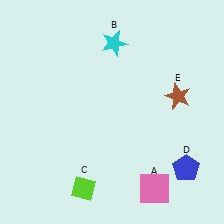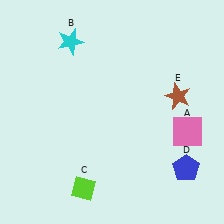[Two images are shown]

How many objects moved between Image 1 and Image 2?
2 objects moved between the two images.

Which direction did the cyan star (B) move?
The cyan star (B) moved left.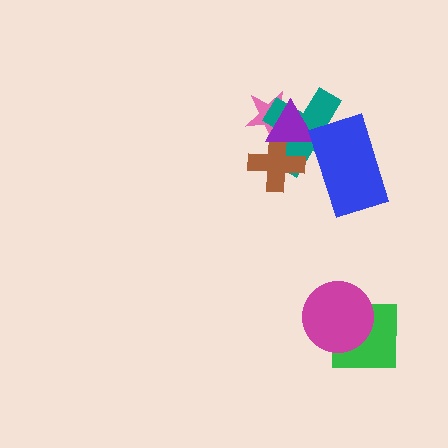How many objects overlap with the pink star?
3 objects overlap with the pink star.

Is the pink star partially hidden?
Yes, it is partially covered by another shape.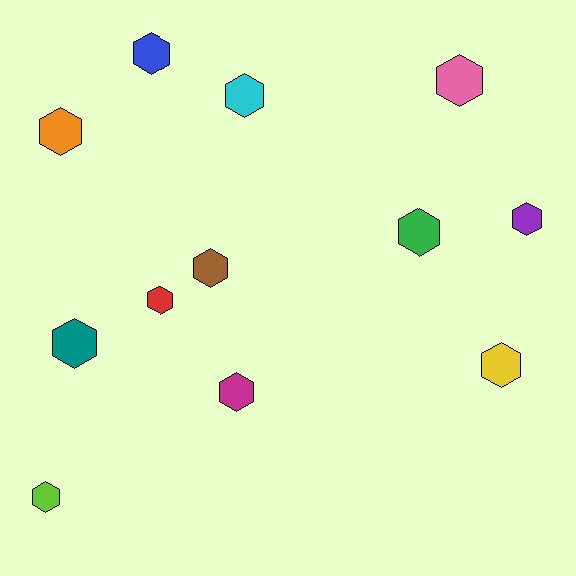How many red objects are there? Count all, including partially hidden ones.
There is 1 red object.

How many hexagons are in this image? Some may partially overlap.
There are 12 hexagons.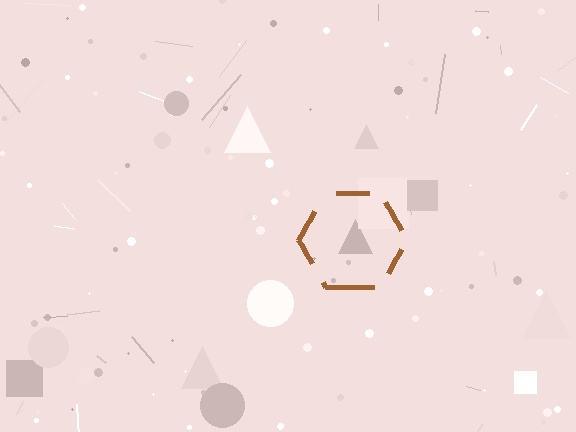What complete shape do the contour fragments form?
The contour fragments form a hexagon.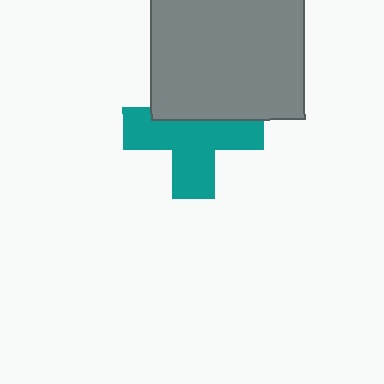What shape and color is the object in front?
The object in front is a gray square.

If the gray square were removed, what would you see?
You would see the complete teal cross.